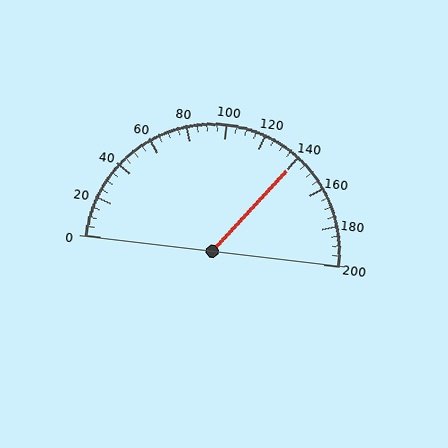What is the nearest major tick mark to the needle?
The nearest major tick mark is 140.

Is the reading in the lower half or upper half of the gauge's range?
The reading is in the upper half of the range (0 to 200).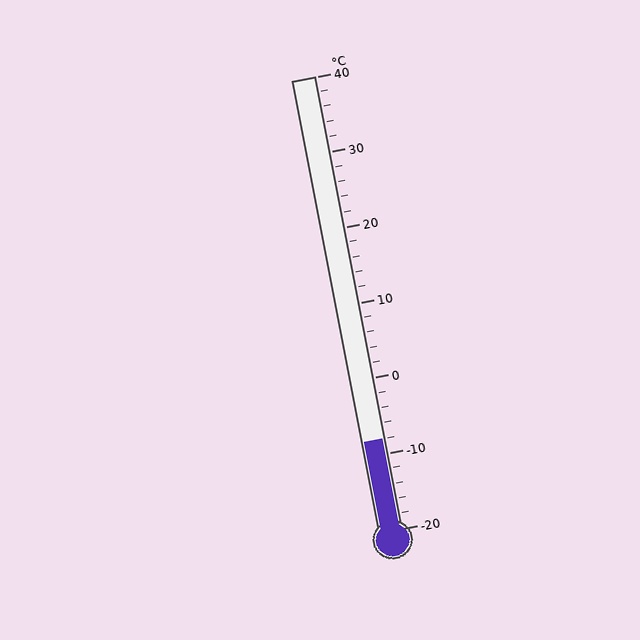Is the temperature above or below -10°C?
The temperature is above -10°C.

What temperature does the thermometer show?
The thermometer shows approximately -8°C.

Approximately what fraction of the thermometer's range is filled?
The thermometer is filled to approximately 20% of its range.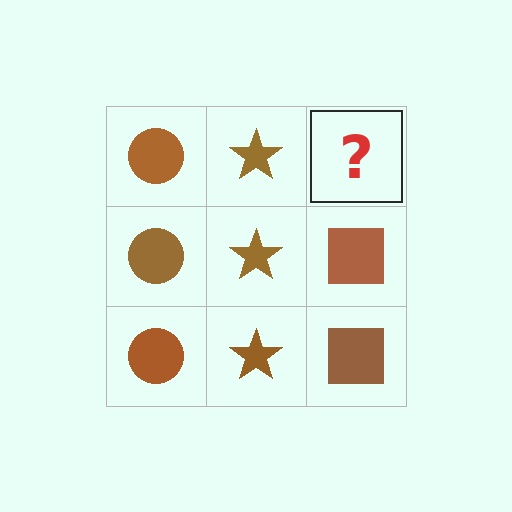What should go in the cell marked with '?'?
The missing cell should contain a brown square.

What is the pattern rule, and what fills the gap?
The rule is that each column has a consistent shape. The gap should be filled with a brown square.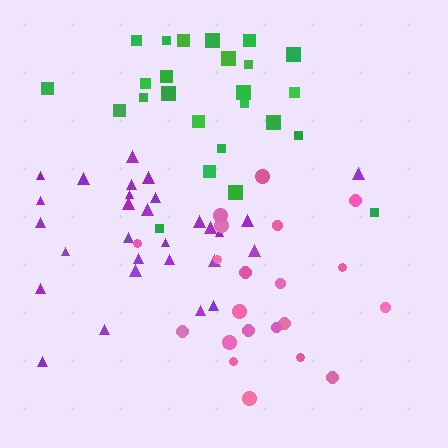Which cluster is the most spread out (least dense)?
Green.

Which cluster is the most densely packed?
Purple.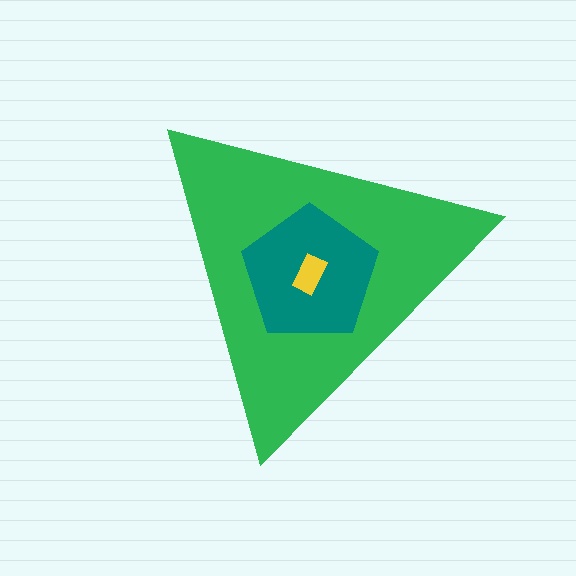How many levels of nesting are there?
3.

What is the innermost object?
The yellow rectangle.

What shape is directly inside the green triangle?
The teal pentagon.